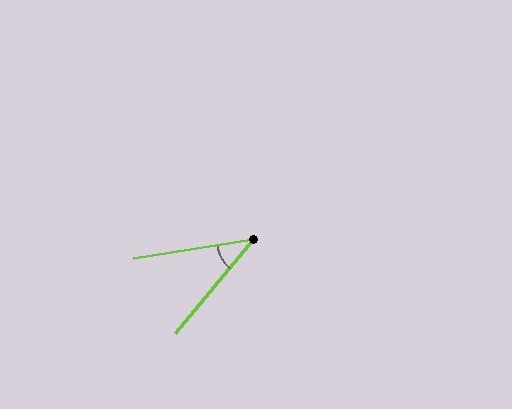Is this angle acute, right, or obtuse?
It is acute.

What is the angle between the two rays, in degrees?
Approximately 41 degrees.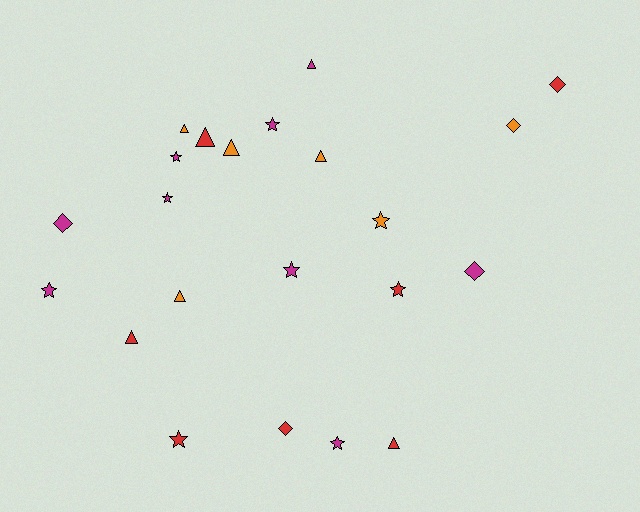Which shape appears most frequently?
Star, with 9 objects.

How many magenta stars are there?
There are 6 magenta stars.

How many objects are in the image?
There are 22 objects.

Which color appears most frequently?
Magenta, with 9 objects.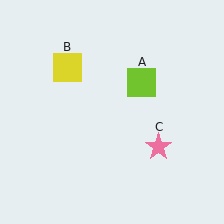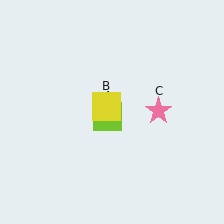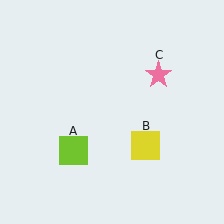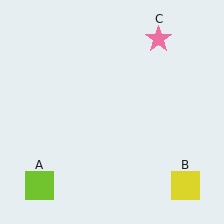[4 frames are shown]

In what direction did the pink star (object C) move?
The pink star (object C) moved up.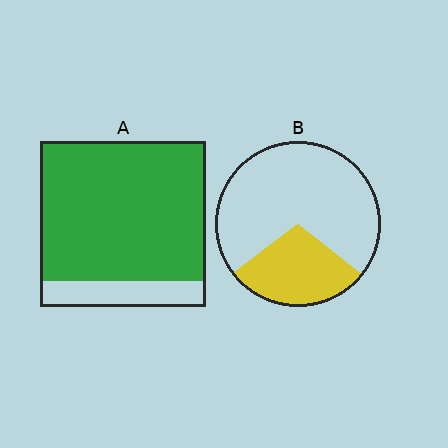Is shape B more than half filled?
No.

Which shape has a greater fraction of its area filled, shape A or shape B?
Shape A.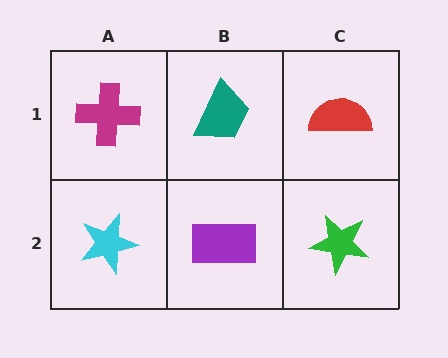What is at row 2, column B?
A purple rectangle.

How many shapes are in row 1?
3 shapes.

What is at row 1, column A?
A magenta cross.